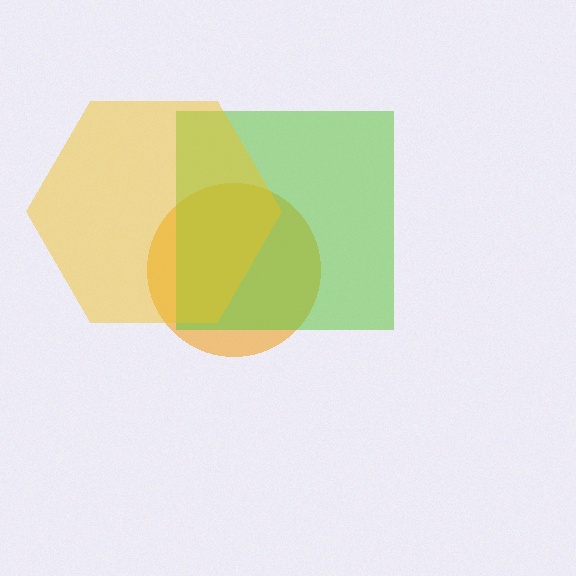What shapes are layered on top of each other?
The layered shapes are: an orange circle, a lime square, a yellow hexagon.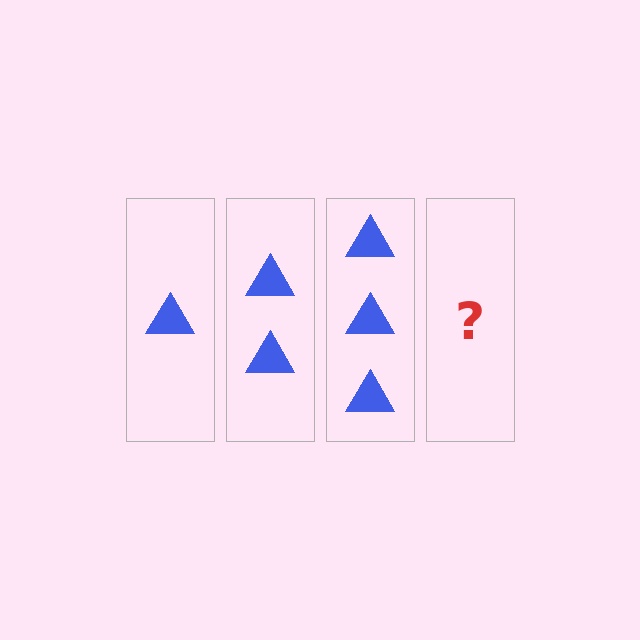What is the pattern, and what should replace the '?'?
The pattern is that each step adds one more triangle. The '?' should be 4 triangles.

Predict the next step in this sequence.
The next step is 4 triangles.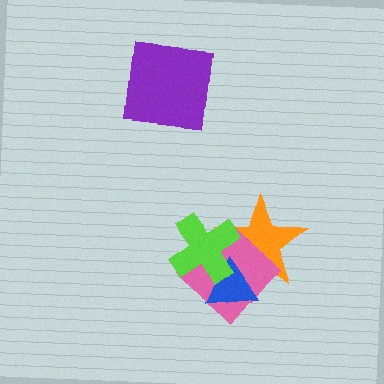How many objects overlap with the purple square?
0 objects overlap with the purple square.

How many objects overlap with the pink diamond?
3 objects overlap with the pink diamond.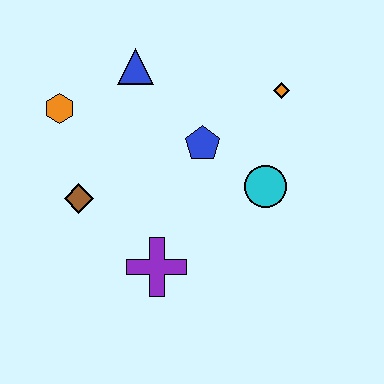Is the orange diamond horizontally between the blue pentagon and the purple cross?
No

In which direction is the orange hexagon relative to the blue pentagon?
The orange hexagon is to the left of the blue pentagon.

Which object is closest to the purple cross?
The brown diamond is closest to the purple cross.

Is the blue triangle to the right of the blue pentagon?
No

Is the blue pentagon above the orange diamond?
No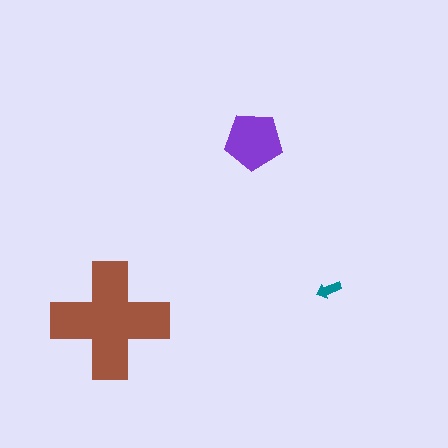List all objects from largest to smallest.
The brown cross, the purple pentagon, the teal arrow.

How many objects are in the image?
There are 3 objects in the image.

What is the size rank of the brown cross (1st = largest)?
1st.